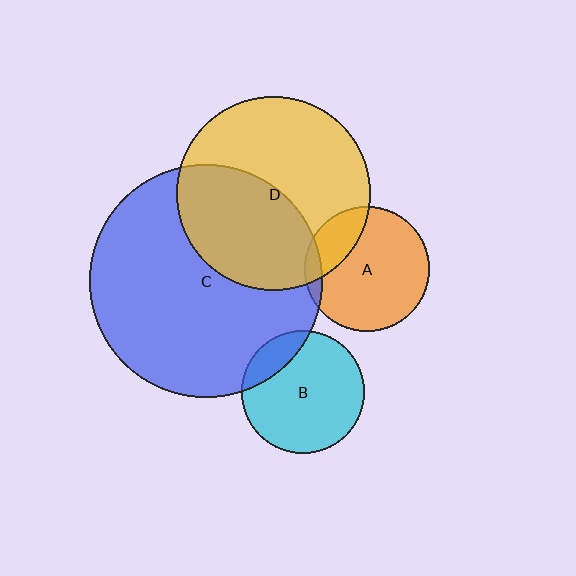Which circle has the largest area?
Circle C (blue).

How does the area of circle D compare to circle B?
Approximately 2.5 times.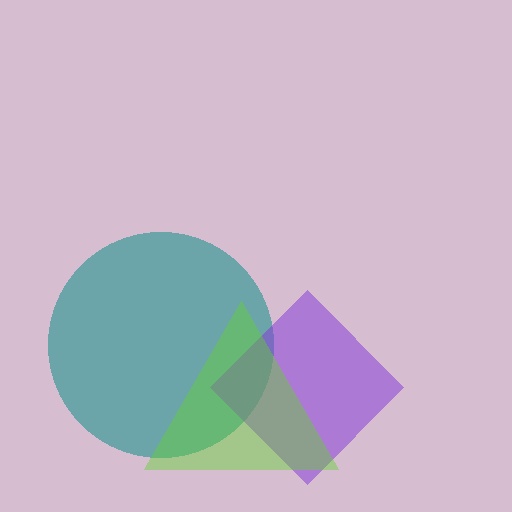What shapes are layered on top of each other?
The layered shapes are: a teal circle, a purple diamond, a lime triangle.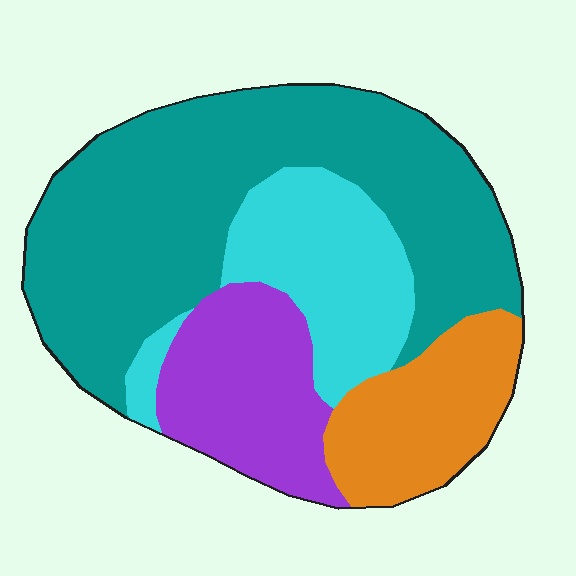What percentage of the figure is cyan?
Cyan covers 19% of the figure.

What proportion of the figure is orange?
Orange takes up less than a quarter of the figure.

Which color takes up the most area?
Teal, at roughly 50%.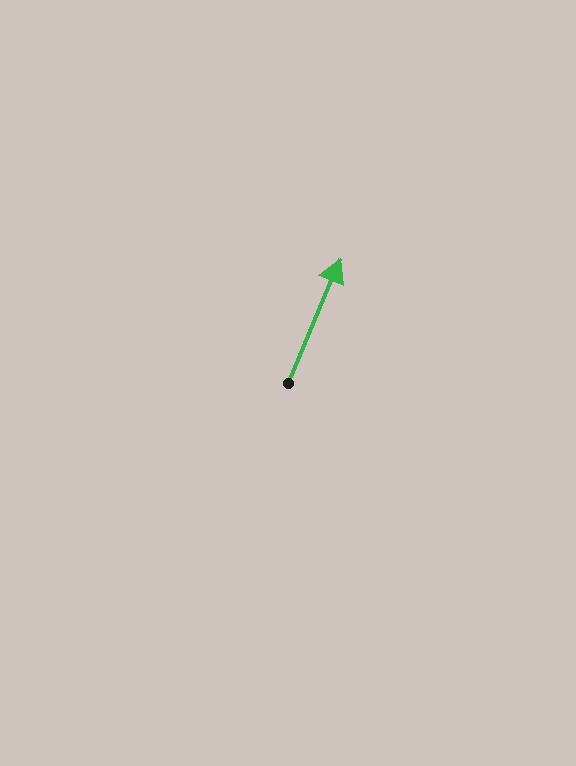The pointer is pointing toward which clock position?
Roughly 1 o'clock.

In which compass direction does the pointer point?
Northeast.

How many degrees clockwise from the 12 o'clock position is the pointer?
Approximately 23 degrees.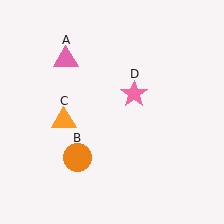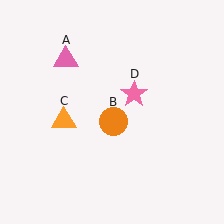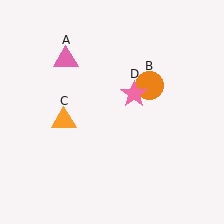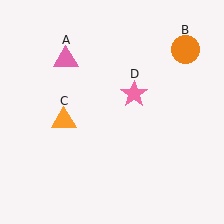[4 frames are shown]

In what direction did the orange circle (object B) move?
The orange circle (object B) moved up and to the right.